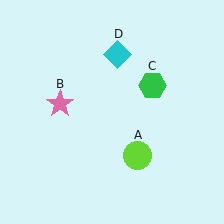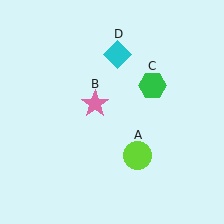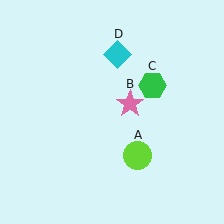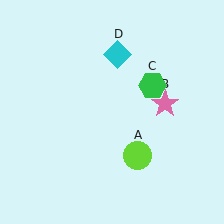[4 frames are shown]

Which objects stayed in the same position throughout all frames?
Lime circle (object A) and green hexagon (object C) and cyan diamond (object D) remained stationary.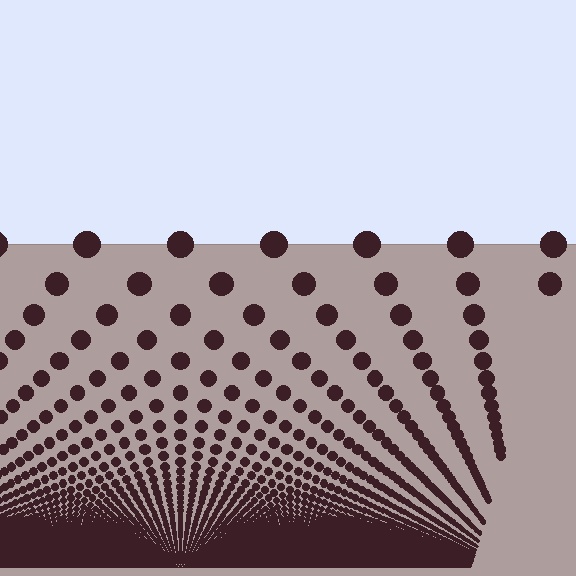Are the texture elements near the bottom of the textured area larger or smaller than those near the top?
Smaller. The gradient is inverted — elements near the bottom are smaller and denser.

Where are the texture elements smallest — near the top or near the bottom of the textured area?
Near the bottom.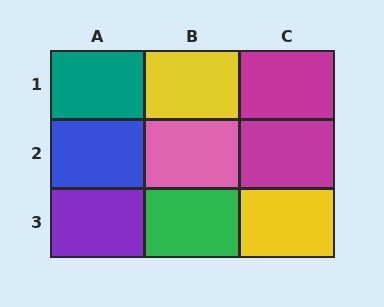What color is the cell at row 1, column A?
Teal.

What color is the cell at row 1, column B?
Yellow.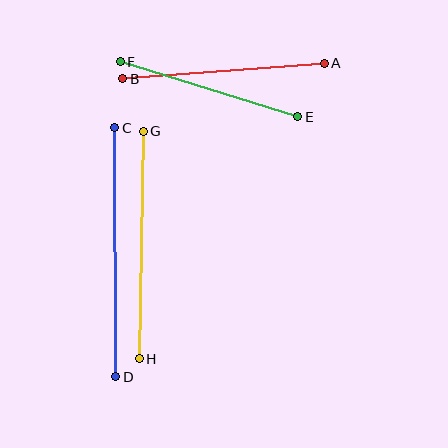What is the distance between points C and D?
The distance is approximately 249 pixels.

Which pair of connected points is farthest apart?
Points C and D are farthest apart.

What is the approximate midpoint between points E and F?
The midpoint is at approximately (209, 89) pixels.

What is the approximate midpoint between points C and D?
The midpoint is at approximately (115, 252) pixels.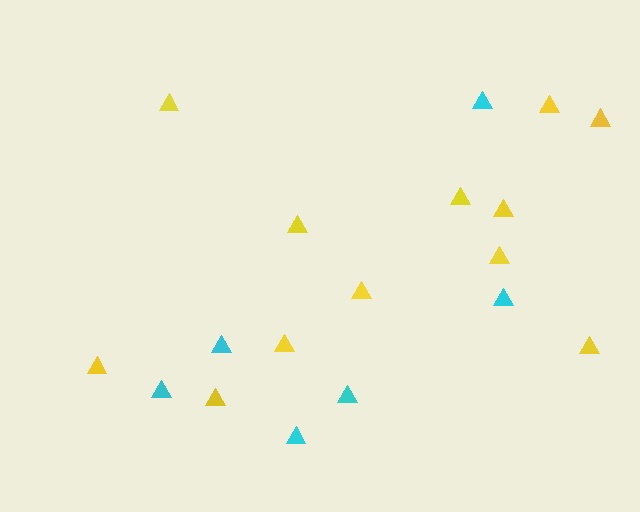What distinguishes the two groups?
There are 2 groups: one group of yellow triangles (12) and one group of cyan triangles (6).